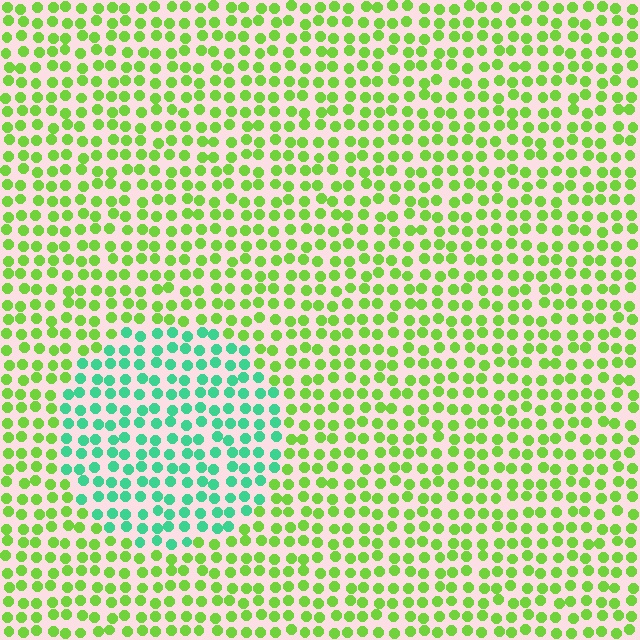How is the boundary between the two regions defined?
The boundary is defined purely by a slight shift in hue (about 54 degrees). Spacing, size, and orientation are identical on both sides.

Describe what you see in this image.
The image is filled with small lime elements in a uniform arrangement. A circle-shaped region is visible where the elements are tinted to a slightly different hue, forming a subtle color boundary.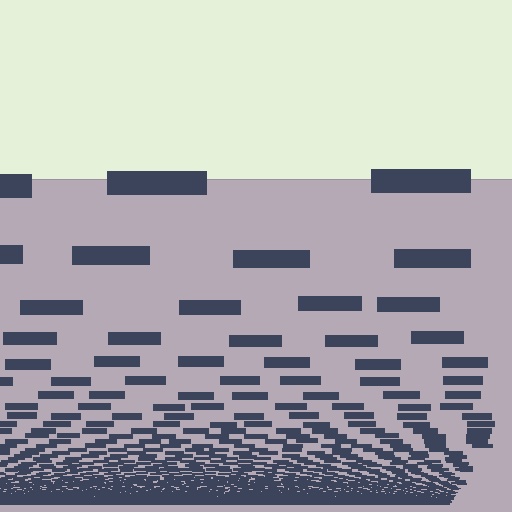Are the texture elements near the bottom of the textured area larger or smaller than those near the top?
Smaller. The gradient is inverted — elements near the bottom are smaller and denser.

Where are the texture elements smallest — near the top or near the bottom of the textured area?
Near the bottom.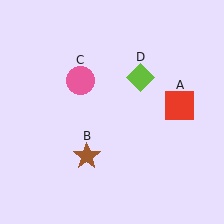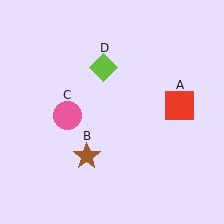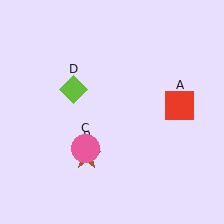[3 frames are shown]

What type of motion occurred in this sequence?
The pink circle (object C), lime diamond (object D) rotated counterclockwise around the center of the scene.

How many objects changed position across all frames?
2 objects changed position: pink circle (object C), lime diamond (object D).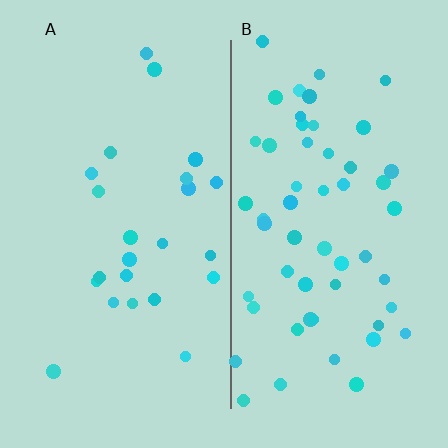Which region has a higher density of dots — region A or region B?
B (the right).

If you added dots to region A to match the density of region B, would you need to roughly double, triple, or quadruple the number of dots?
Approximately double.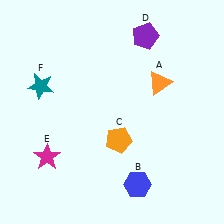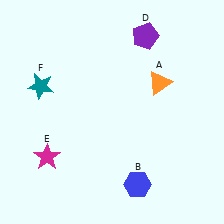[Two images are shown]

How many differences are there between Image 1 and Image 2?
There is 1 difference between the two images.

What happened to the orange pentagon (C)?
The orange pentagon (C) was removed in Image 2. It was in the bottom-right area of Image 1.